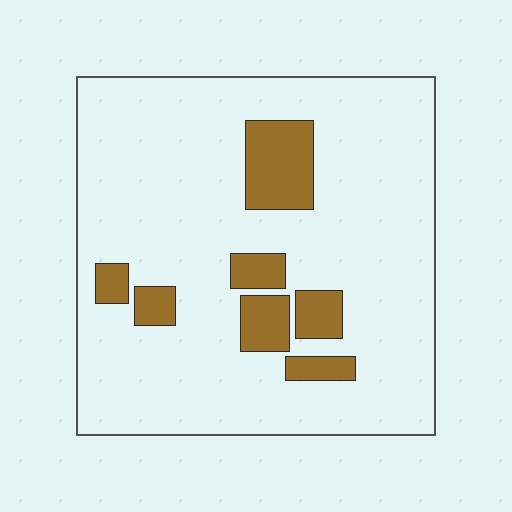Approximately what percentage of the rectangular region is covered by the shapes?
Approximately 15%.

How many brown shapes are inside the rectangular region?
7.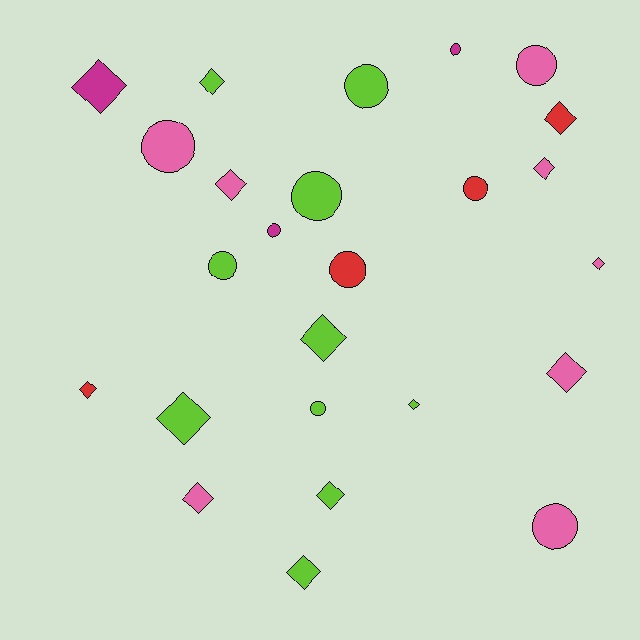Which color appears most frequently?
Lime, with 10 objects.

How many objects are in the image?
There are 25 objects.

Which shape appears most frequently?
Diamond, with 14 objects.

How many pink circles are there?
There are 3 pink circles.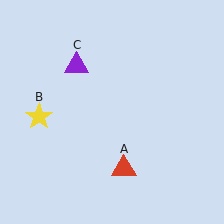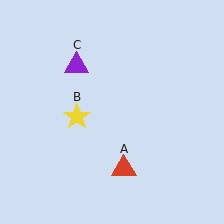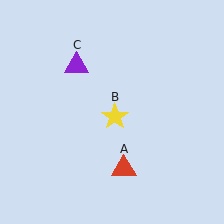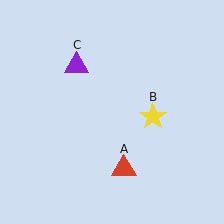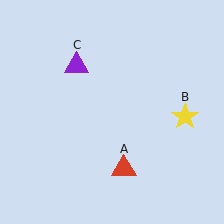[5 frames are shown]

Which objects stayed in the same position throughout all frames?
Red triangle (object A) and purple triangle (object C) remained stationary.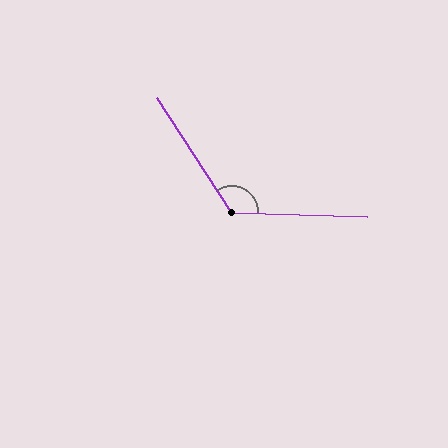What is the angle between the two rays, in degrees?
Approximately 125 degrees.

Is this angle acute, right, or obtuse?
It is obtuse.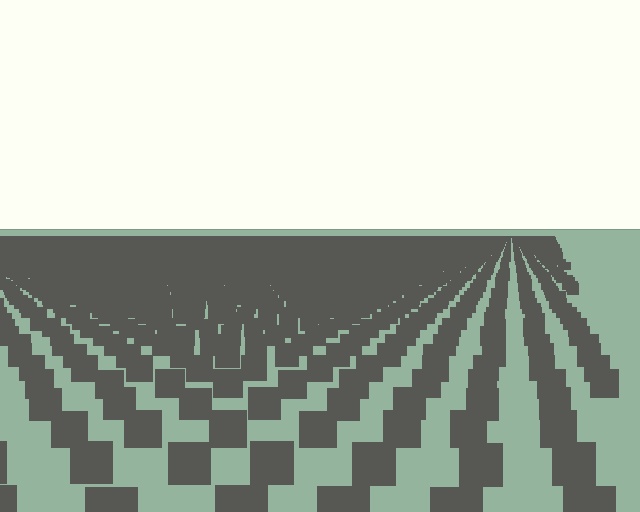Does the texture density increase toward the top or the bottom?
Density increases toward the top.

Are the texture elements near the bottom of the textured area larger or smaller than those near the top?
Larger. Near the bottom, elements are closer to the viewer and appear at a bigger on-screen size.